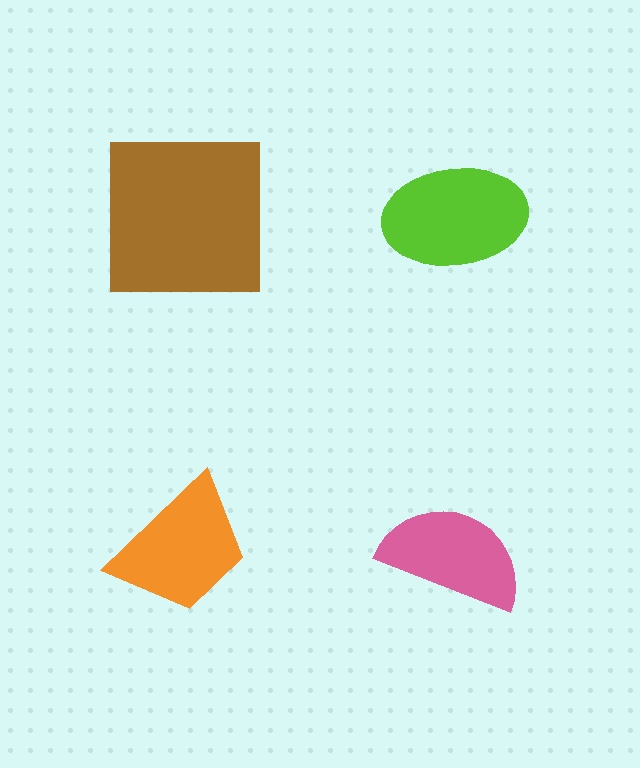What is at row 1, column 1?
A brown square.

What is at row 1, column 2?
A lime ellipse.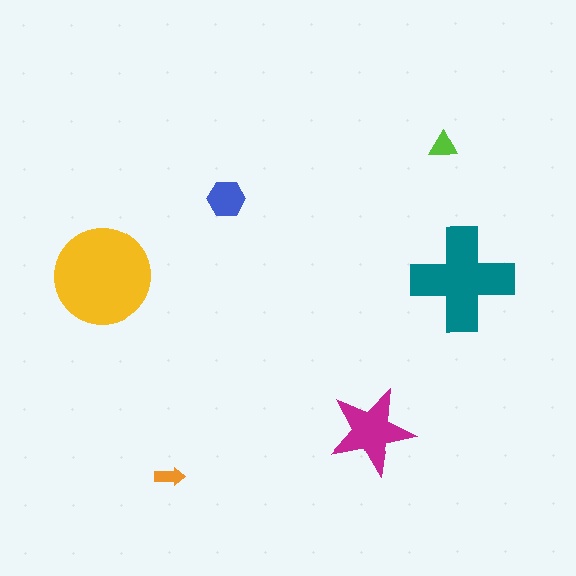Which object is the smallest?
The orange arrow.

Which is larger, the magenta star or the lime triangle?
The magenta star.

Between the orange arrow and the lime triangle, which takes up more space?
The lime triangle.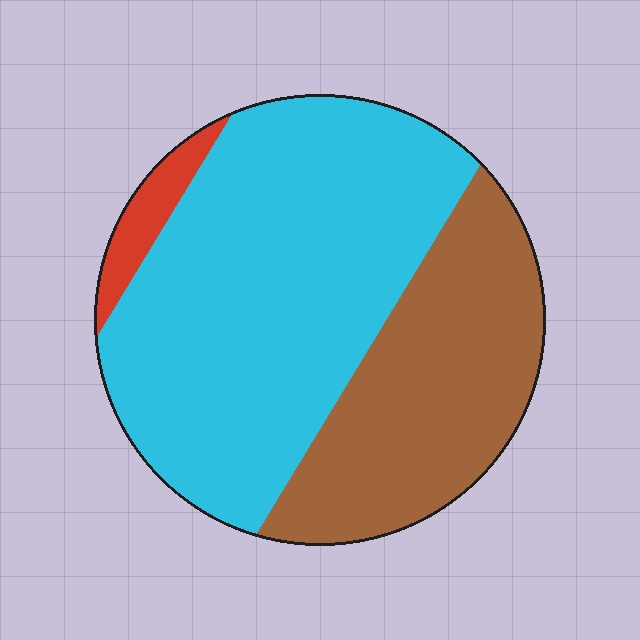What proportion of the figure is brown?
Brown covers roughly 35% of the figure.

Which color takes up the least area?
Red, at roughly 5%.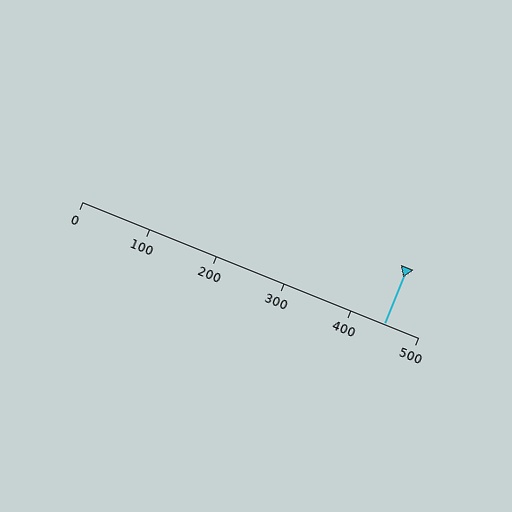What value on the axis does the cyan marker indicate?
The marker indicates approximately 450.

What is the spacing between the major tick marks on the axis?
The major ticks are spaced 100 apart.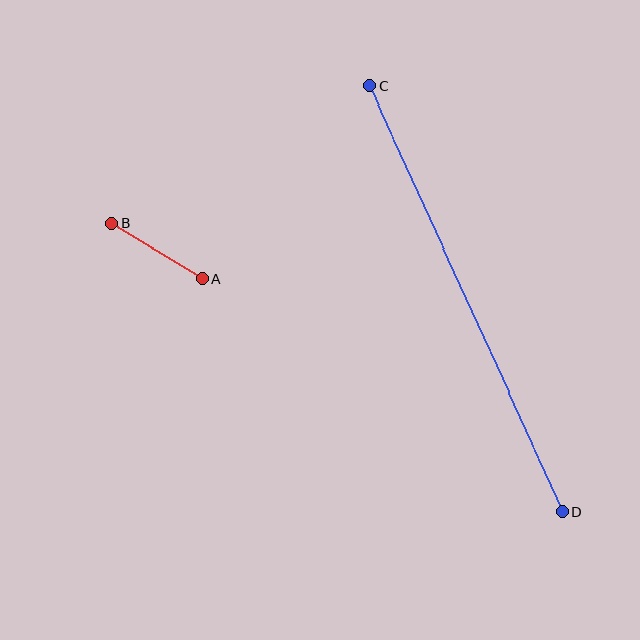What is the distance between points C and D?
The distance is approximately 467 pixels.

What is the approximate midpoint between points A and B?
The midpoint is at approximately (157, 251) pixels.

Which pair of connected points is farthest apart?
Points C and D are farthest apart.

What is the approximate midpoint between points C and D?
The midpoint is at approximately (466, 299) pixels.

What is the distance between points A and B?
The distance is approximately 107 pixels.